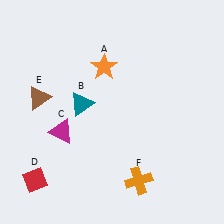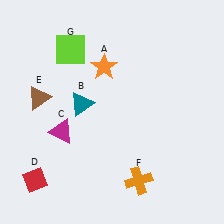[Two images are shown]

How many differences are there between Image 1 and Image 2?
There is 1 difference between the two images.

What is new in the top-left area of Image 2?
A lime square (G) was added in the top-left area of Image 2.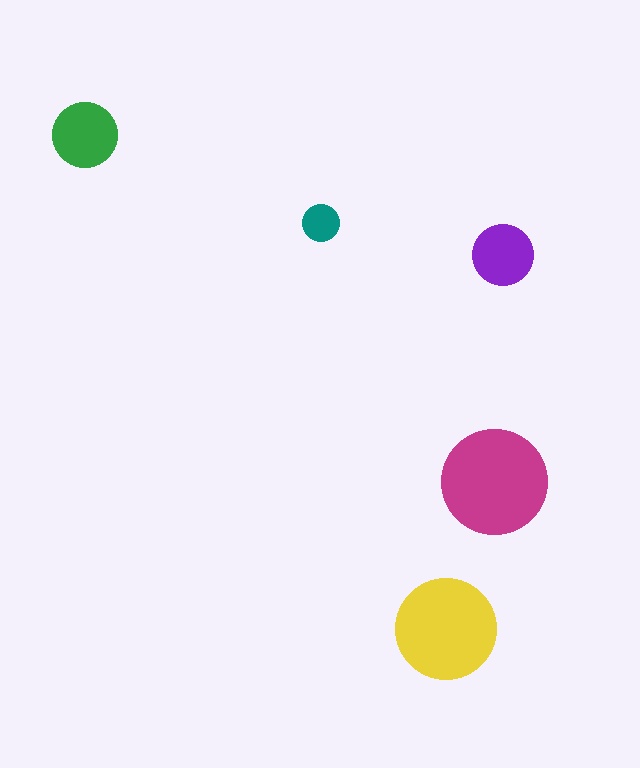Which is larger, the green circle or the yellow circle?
The yellow one.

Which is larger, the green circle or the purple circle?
The green one.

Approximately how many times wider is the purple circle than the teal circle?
About 1.5 times wider.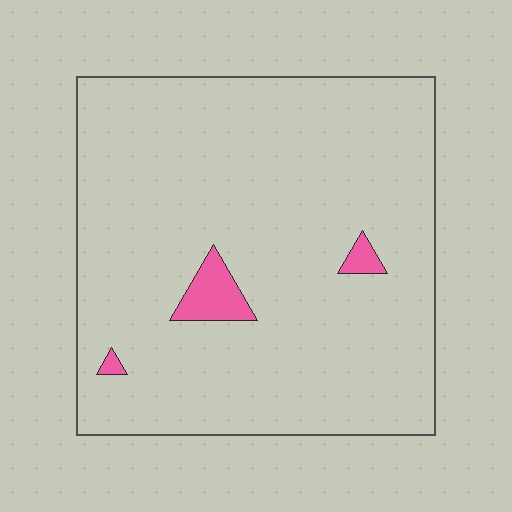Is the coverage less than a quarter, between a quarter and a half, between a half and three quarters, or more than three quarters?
Less than a quarter.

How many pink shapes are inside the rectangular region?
3.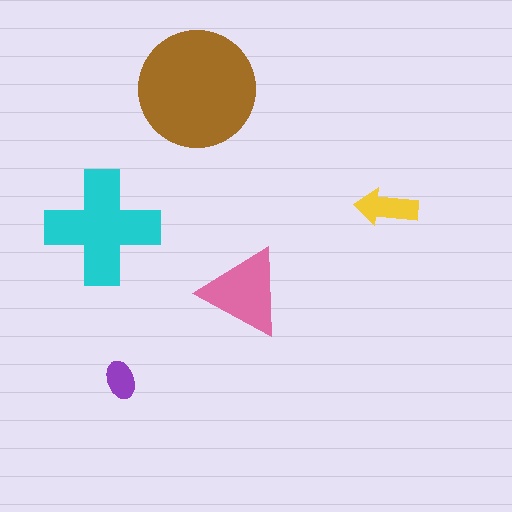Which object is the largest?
The brown circle.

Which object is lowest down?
The purple ellipse is bottommost.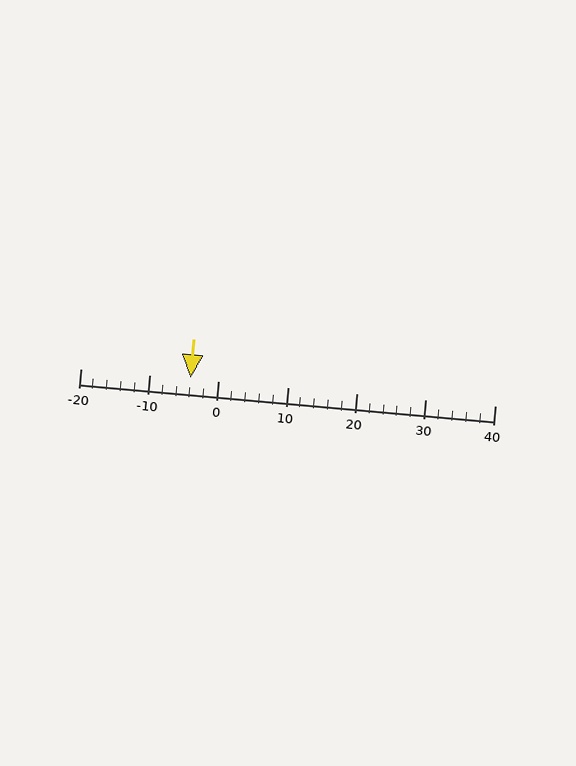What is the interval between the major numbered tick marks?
The major tick marks are spaced 10 units apart.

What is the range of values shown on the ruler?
The ruler shows values from -20 to 40.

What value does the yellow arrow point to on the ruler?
The yellow arrow points to approximately -4.